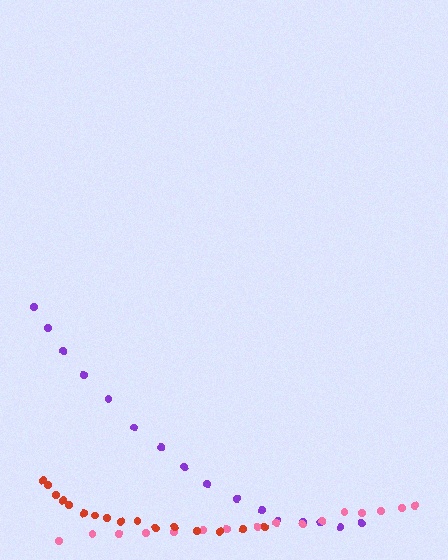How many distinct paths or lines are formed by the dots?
There are 3 distinct paths.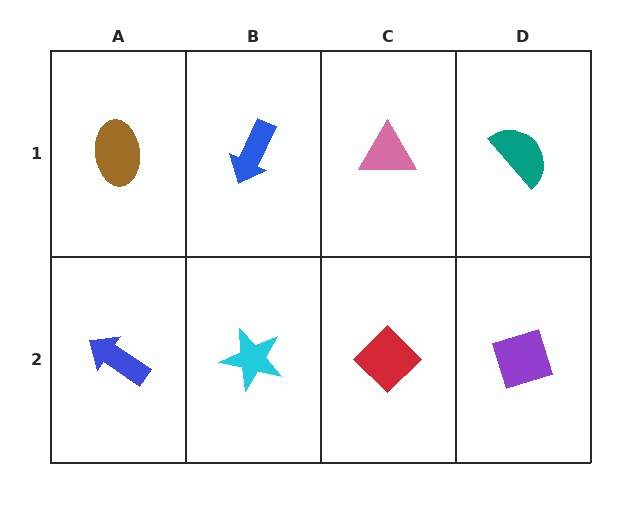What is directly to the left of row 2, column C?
A cyan star.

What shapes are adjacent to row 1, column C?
A red diamond (row 2, column C), a blue arrow (row 1, column B), a teal semicircle (row 1, column D).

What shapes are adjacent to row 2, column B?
A blue arrow (row 1, column B), a blue arrow (row 2, column A), a red diamond (row 2, column C).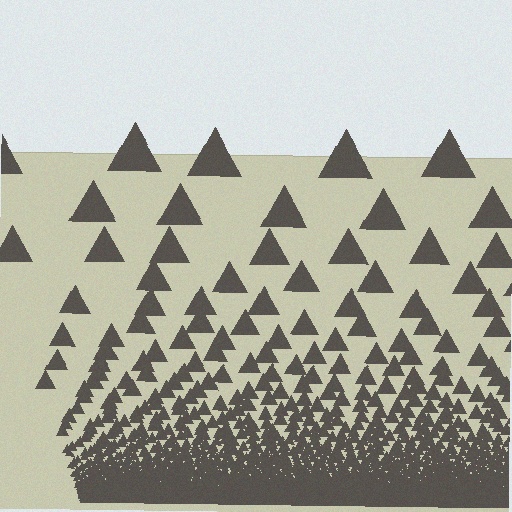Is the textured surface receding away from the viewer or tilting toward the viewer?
The surface appears to tilt toward the viewer. Texture elements get larger and sparser toward the top.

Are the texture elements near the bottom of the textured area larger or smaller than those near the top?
Smaller. The gradient is inverted — elements near the bottom are smaller and denser.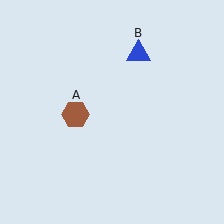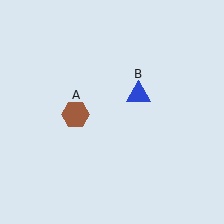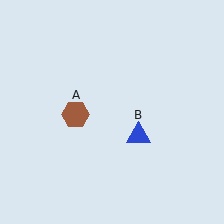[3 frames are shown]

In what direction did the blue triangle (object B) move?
The blue triangle (object B) moved down.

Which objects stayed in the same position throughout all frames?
Brown hexagon (object A) remained stationary.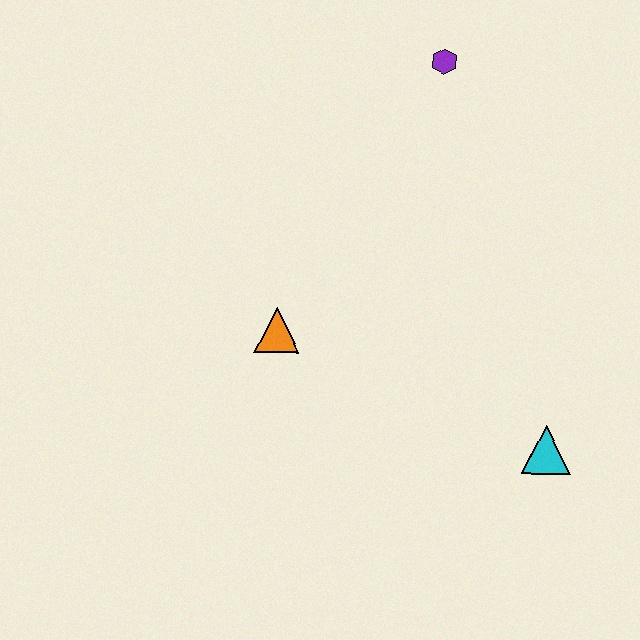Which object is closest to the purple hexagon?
The orange triangle is closest to the purple hexagon.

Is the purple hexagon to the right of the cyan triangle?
No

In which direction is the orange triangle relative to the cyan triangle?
The orange triangle is to the left of the cyan triangle.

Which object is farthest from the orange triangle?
The purple hexagon is farthest from the orange triangle.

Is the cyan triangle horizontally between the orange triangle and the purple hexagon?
No